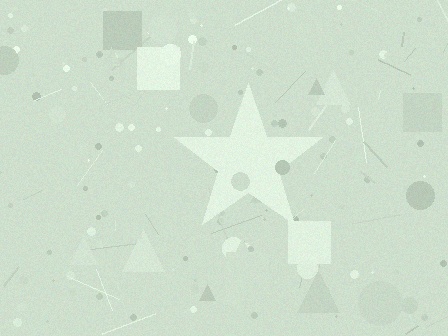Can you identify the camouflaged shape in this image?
The camouflaged shape is a star.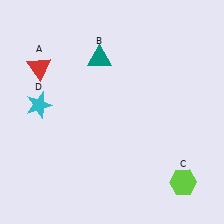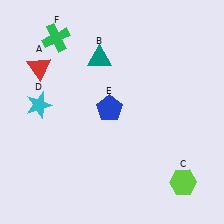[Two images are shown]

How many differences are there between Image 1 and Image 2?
There are 2 differences between the two images.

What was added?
A blue pentagon (E), a green cross (F) were added in Image 2.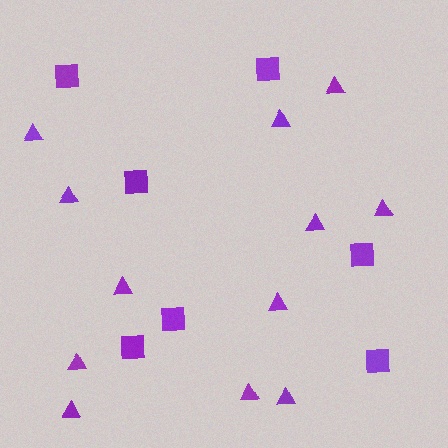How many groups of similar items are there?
There are 2 groups: one group of triangles (12) and one group of squares (7).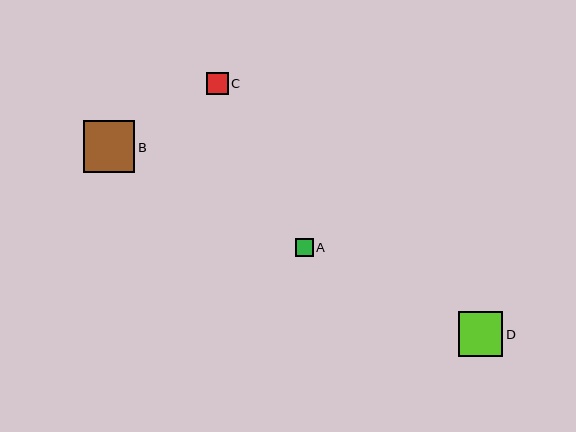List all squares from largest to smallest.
From largest to smallest: B, D, C, A.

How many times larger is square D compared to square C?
Square D is approximately 2.0 times the size of square C.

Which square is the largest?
Square B is the largest with a size of approximately 51 pixels.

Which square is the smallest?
Square A is the smallest with a size of approximately 17 pixels.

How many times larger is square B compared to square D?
Square B is approximately 1.2 times the size of square D.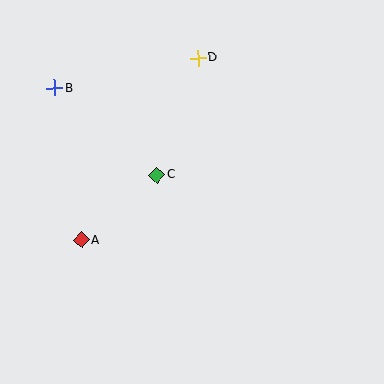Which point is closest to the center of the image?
Point C at (157, 175) is closest to the center.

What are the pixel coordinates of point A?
Point A is at (82, 240).